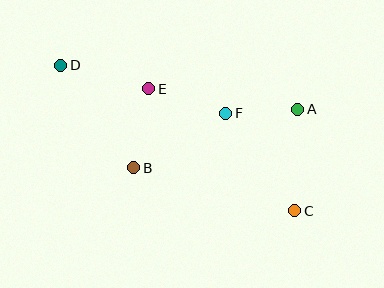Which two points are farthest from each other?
Points C and D are farthest from each other.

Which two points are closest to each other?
Points A and F are closest to each other.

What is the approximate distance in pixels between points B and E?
The distance between B and E is approximately 81 pixels.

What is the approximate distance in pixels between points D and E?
The distance between D and E is approximately 91 pixels.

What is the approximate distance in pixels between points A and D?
The distance between A and D is approximately 241 pixels.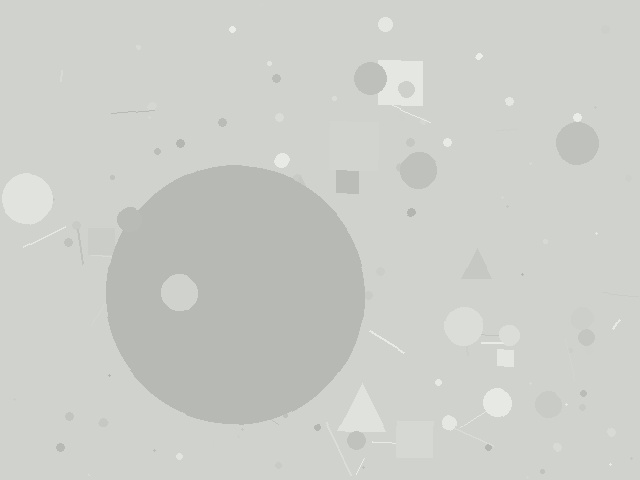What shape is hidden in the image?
A circle is hidden in the image.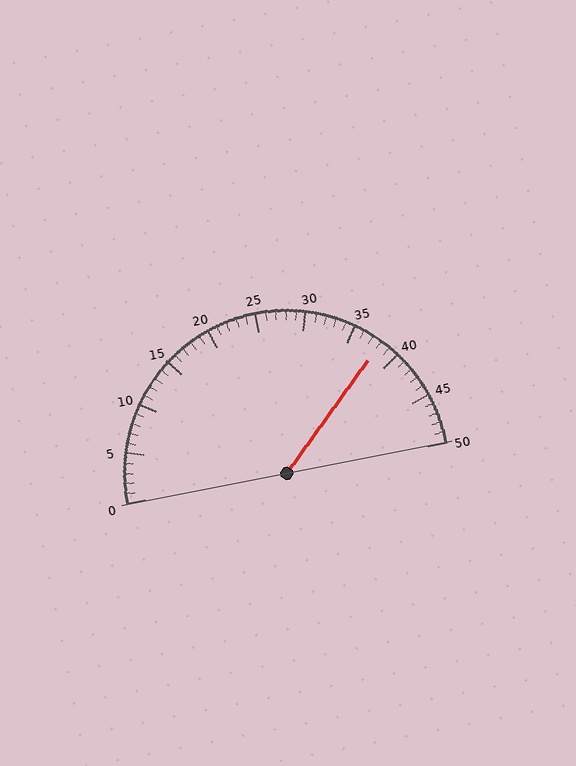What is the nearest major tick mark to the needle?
The nearest major tick mark is 40.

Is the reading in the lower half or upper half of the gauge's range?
The reading is in the upper half of the range (0 to 50).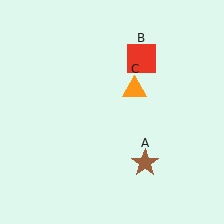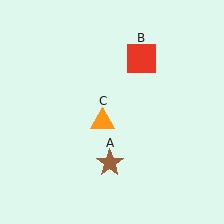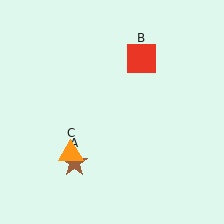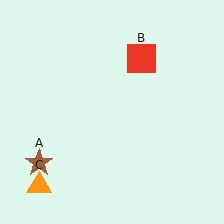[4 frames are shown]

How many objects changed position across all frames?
2 objects changed position: brown star (object A), orange triangle (object C).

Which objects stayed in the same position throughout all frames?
Red square (object B) remained stationary.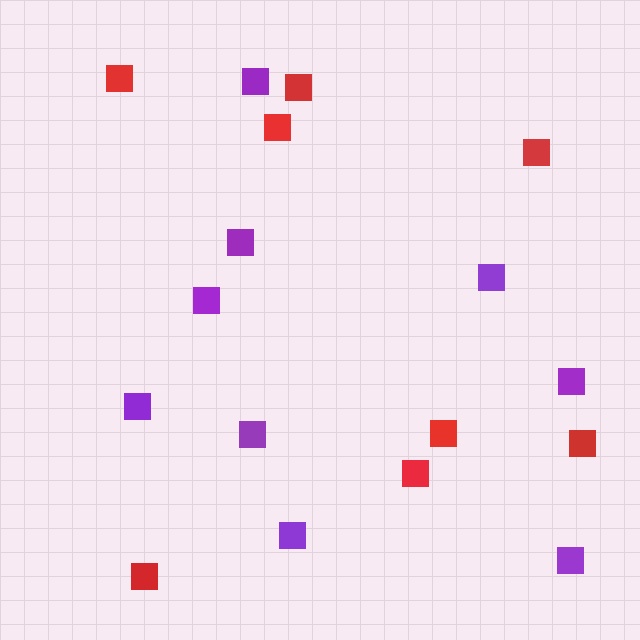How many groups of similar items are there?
There are 2 groups: one group of purple squares (9) and one group of red squares (8).